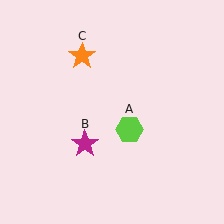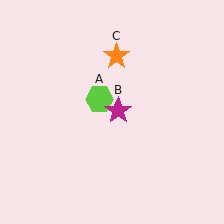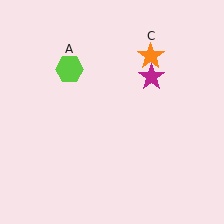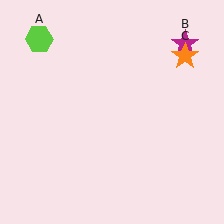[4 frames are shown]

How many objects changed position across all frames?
3 objects changed position: lime hexagon (object A), magenta star (object B), orange star (object C).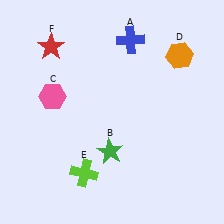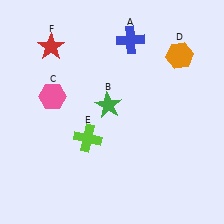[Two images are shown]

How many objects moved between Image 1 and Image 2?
2 objects moved between the two images.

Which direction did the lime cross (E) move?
The lime cross (E) moved up.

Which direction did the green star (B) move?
The green star (B) moved up.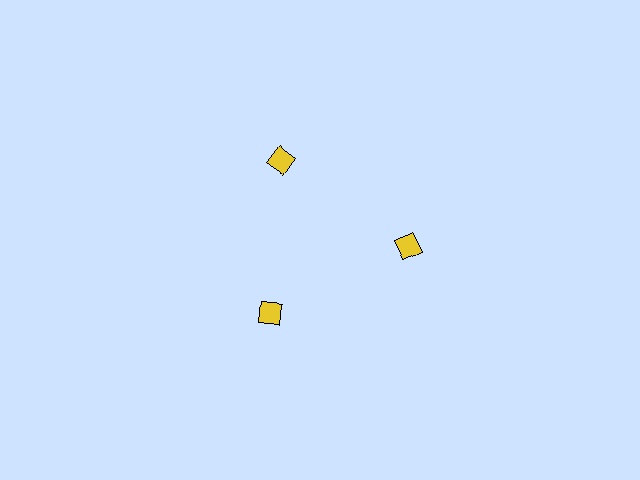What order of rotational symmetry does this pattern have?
This pattern has 3-fold rotational symmetry.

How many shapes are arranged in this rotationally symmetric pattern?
There are 3 shapes, arranged in 3 groups of 1.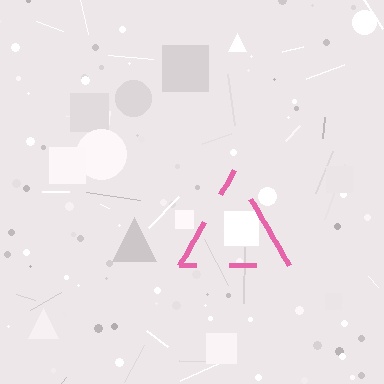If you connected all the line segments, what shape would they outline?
They would outline a triangle.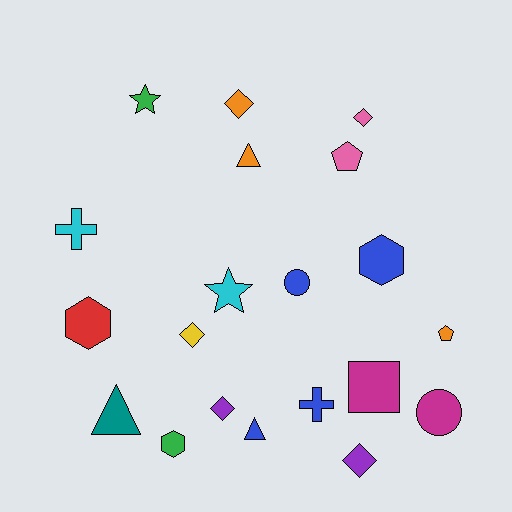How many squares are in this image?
There is 1 square.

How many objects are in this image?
There are 20 objects.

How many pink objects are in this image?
There are 2 pink objects.